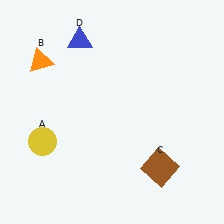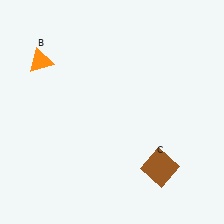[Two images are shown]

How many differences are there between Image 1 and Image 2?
There are 2 differences between the two images.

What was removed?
The blue triangle (D), the yellow circle (A) were removed in Image 2.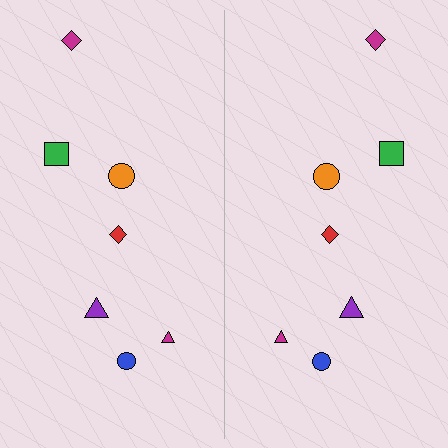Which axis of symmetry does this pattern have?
The pattern has a vertical axis of symmetry running through the center of the image.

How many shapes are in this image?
There are 14 shapes in this image.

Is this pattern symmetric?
Yes, this pattern has bilateral (reflection) symmetry.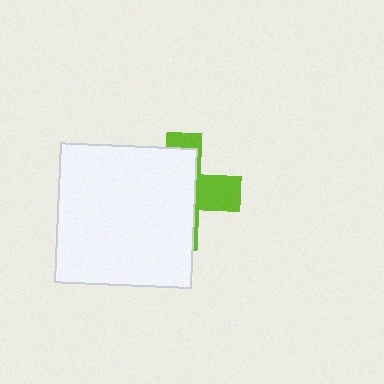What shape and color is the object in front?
The object in front is a white rectangle.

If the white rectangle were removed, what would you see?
You would see the complete lime cross.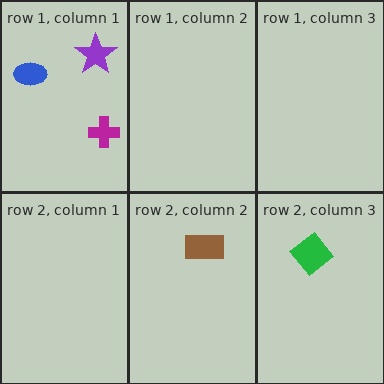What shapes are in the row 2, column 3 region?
The green diamond.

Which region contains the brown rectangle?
The row 2, column 2 region.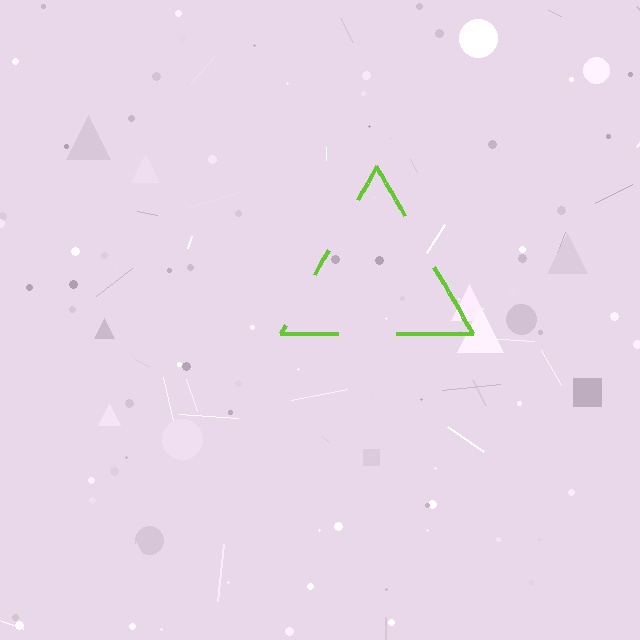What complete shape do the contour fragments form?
The contour fragments form a triangle.